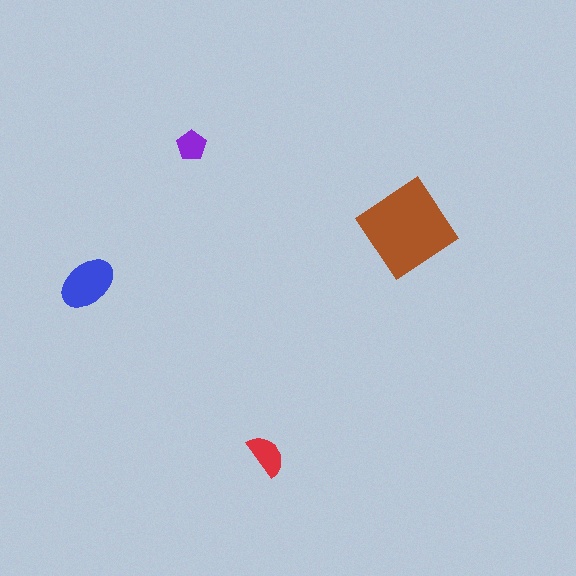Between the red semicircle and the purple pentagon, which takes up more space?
The red semicircle.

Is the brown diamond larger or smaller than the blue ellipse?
Larger.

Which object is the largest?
The brown diamond.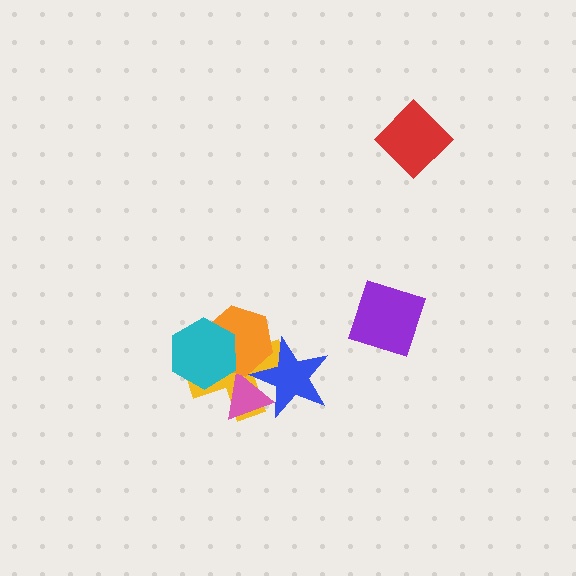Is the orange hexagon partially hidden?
Yes, it is partially covered by another shape.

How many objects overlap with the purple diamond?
0 objects overlap with the purple diamond.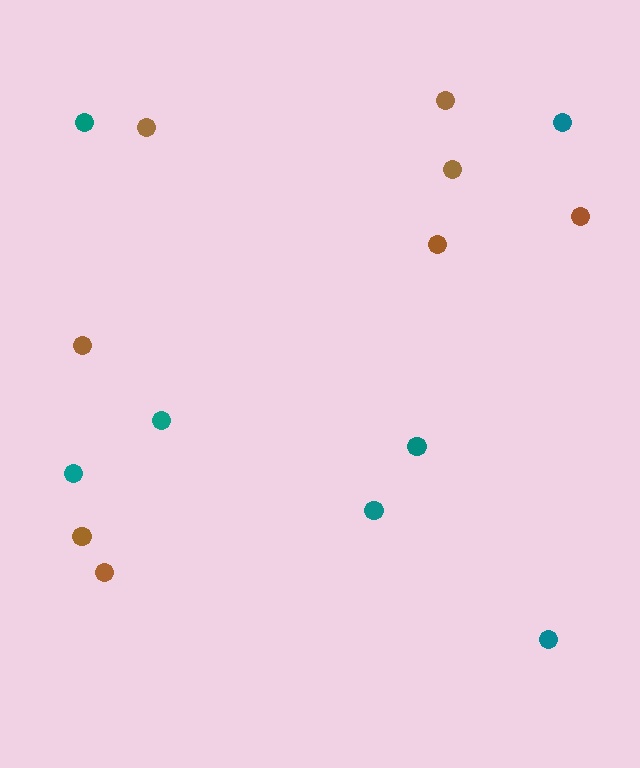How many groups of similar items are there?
There are 2 groups: one group of teal circles (7) and one group of brown circles (8).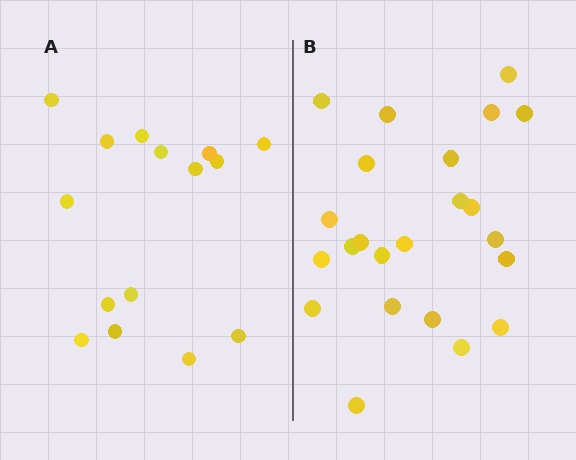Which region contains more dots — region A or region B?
Region B (the right region) has more dots.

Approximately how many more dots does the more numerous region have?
Region B has roughly 8 or so more dots than region A.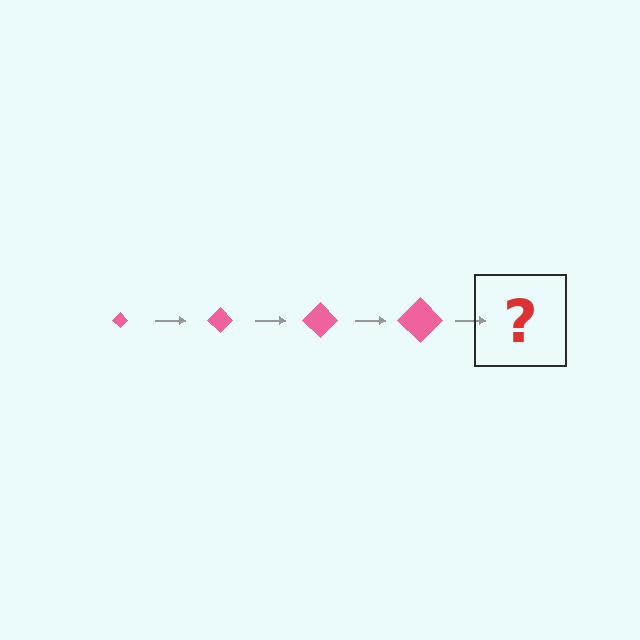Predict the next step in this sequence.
The next step is a pink diamond, larger than the previous one.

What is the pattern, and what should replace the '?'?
The pattern is that the diamond gets progressively larger each step. The '?' should be a pink diamond, larger than the previous one.